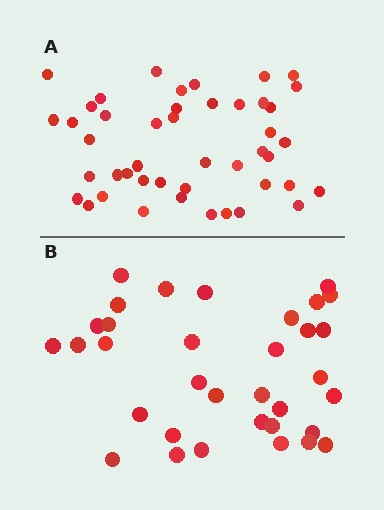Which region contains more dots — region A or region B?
Region A (the top region) has more dots.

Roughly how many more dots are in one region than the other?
Region A has roughly 12 or so more dots than region B.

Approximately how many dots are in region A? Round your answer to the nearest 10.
About 40 dots. (The exact count is 45, which rounds to 40.)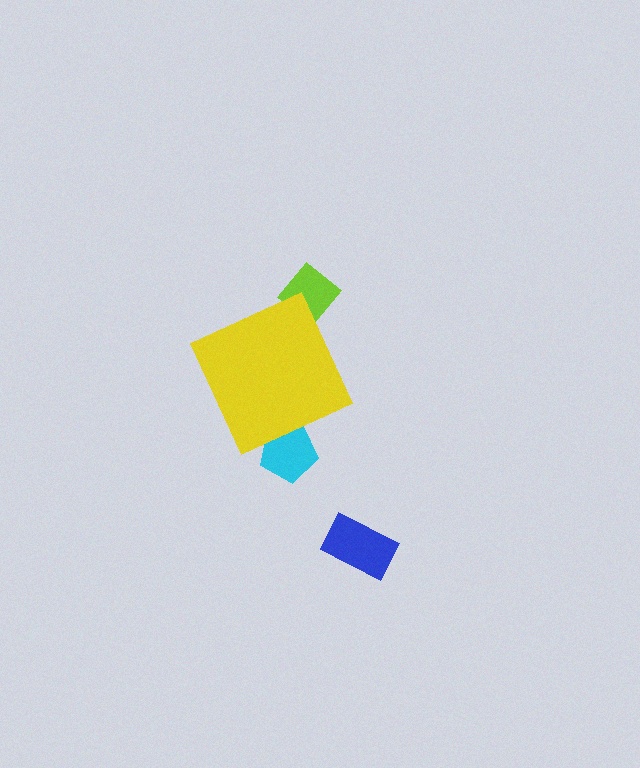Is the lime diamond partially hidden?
Yes, the lime diamond is partially hidden behind the yellow diamond.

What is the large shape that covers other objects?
A yellow diamond.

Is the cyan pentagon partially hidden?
Yes, the cyan pentagon is partially hidden behind the yellow diamond.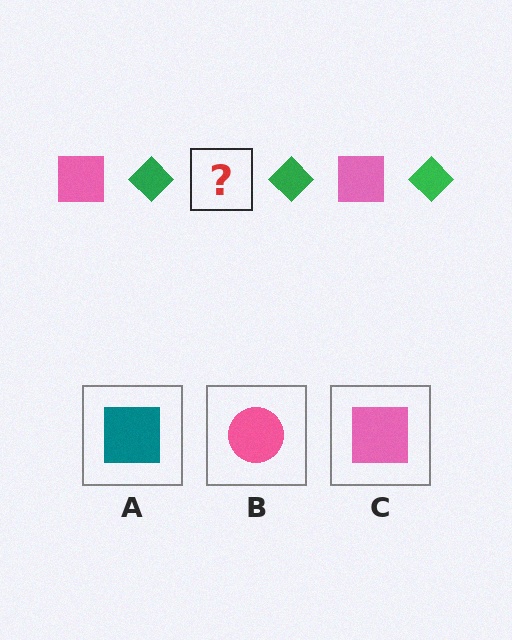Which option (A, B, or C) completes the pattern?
C.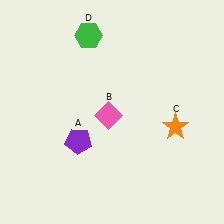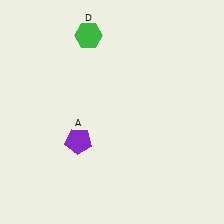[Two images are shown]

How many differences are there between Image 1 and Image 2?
There are 2 differences between the two images.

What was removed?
The orange star (C), the pink diamond (B) were removed in Image 2.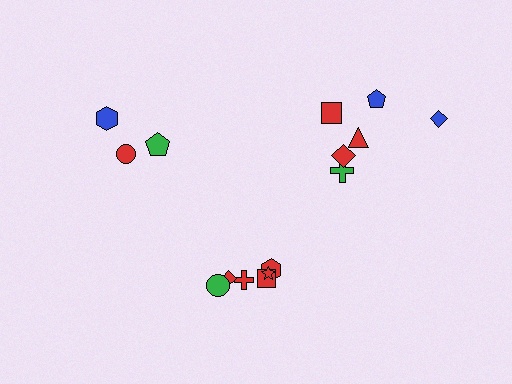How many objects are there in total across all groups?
There are 15 objects.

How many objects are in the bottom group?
There are 6 objects.